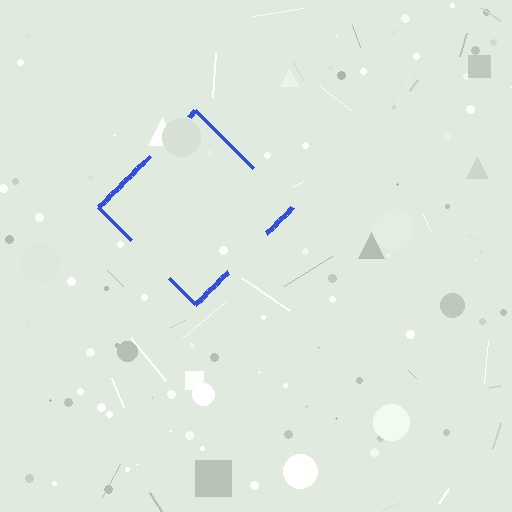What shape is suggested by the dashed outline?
The dashed outline suggests a diamond.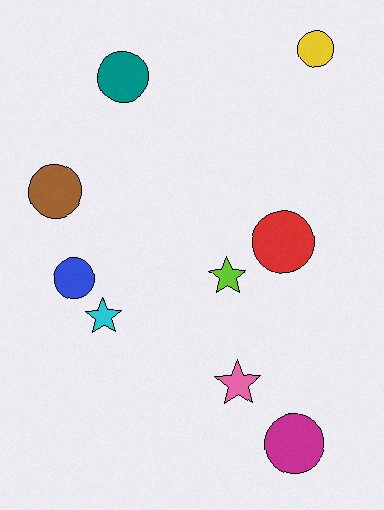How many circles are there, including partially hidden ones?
There are 6 circles.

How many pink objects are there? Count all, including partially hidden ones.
There is 1 pink object.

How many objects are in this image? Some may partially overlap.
There are 9 objects.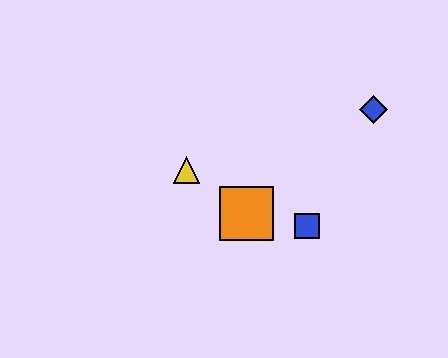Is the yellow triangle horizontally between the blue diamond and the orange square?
No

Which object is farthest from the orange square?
The blue diamond is farthest from the orange square.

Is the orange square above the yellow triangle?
No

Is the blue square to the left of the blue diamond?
Yes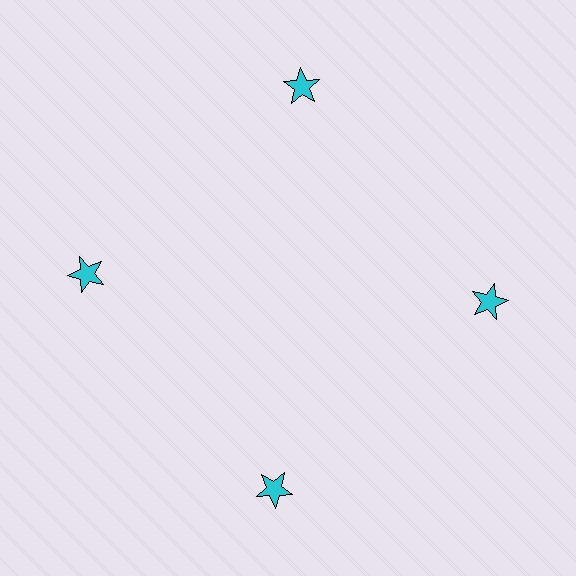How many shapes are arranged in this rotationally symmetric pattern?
There are 4 shapes, arranged in 4 groups of 1.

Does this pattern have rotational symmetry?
Yes, this pattern has 4-fold rotational symmetry. It looks the same after rotating 90 degrees around the center.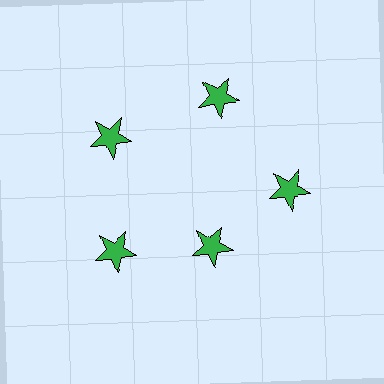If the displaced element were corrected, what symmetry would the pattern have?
It would have 5-fold rotational symmetry — the pattern would map onto itself every 72 degrees.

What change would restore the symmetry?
The symmetry would be restored by moving it outward, back onto the ring so that all 5 stars sit at equal angles and equal distance from the center.